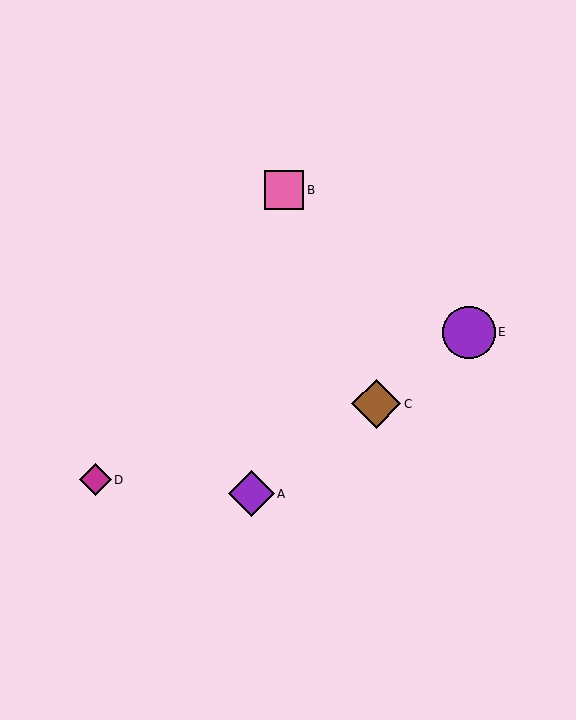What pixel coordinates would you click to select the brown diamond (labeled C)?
Click at (376, 404) to select the brown diamond C.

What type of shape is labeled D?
Shape D is a magenta diamond.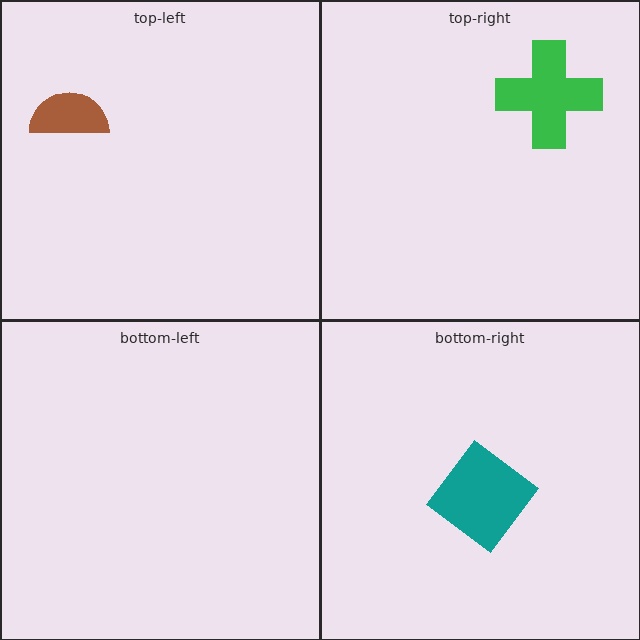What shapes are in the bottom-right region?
The teal diamond.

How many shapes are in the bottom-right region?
1.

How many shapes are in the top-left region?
1.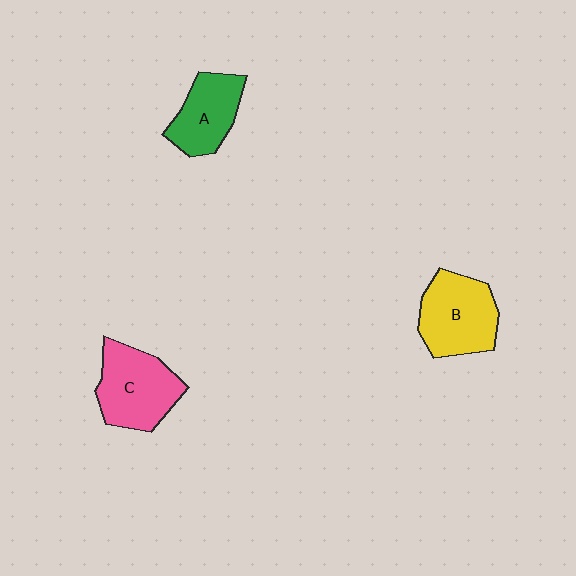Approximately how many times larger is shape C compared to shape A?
Approximately 1.3 times.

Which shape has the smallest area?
Shape A (green).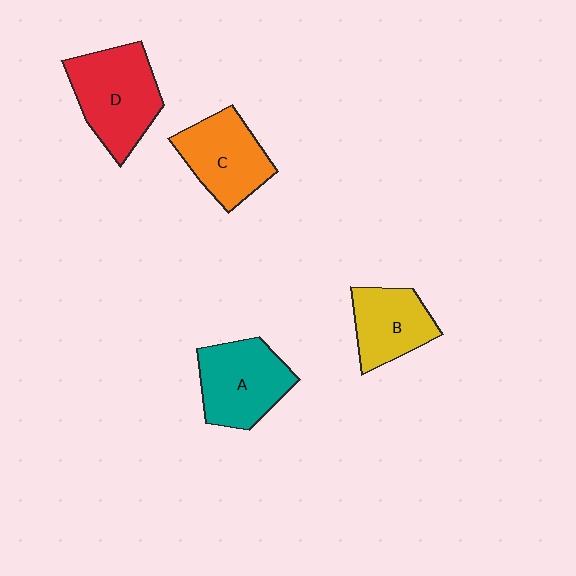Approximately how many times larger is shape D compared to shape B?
Approximately 1.4 times.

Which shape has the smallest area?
Shape B (yellow).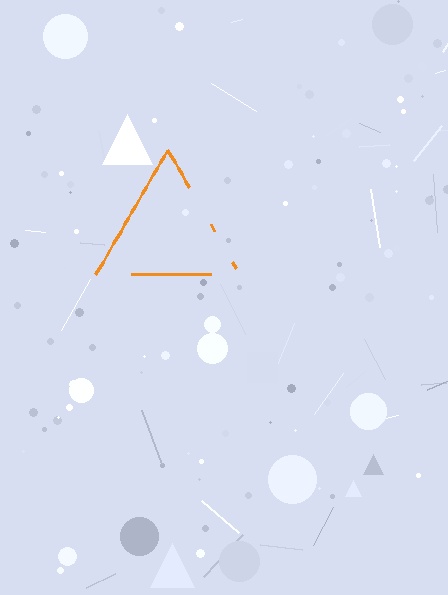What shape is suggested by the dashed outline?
The dashed outline suggests a triangle.